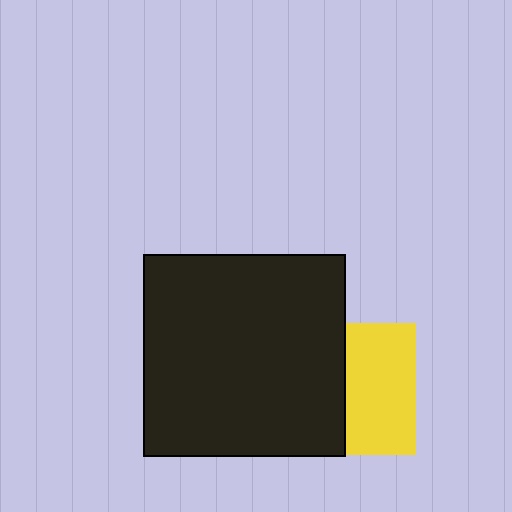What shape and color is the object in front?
The object in front is a black square.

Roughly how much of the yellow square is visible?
About half of it is visible (roughly 53%).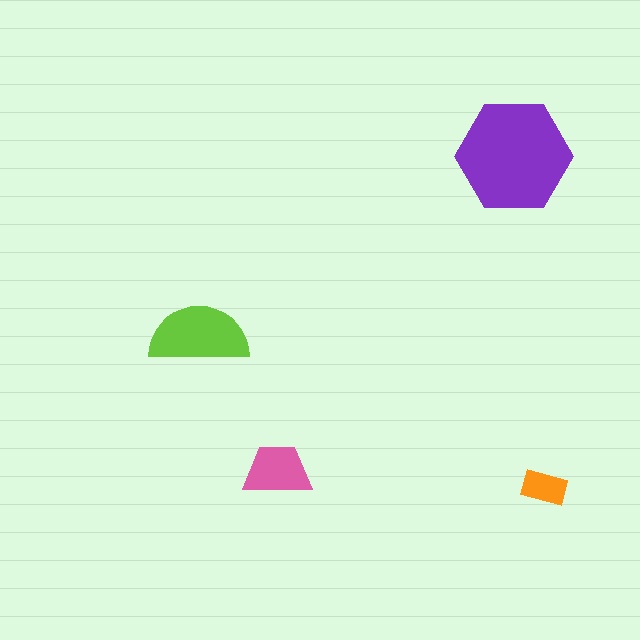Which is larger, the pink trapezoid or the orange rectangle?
The pink trapezoid.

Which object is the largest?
The purple hexagon.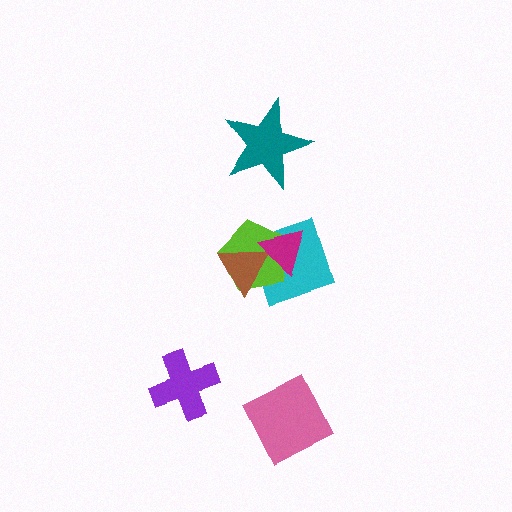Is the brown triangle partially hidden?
Yes, it is partially covered by another shape.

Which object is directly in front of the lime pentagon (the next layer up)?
The brown triangle is directly in front of the lime pentagon.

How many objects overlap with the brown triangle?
3 objects overlap with the brown triangle.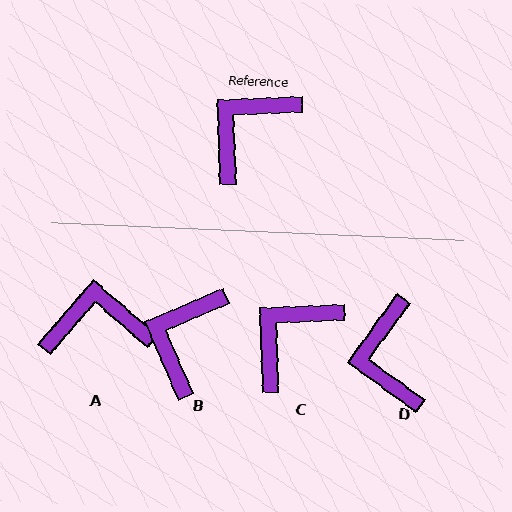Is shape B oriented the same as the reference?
No, it is off by about 21 degrees.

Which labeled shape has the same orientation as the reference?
C.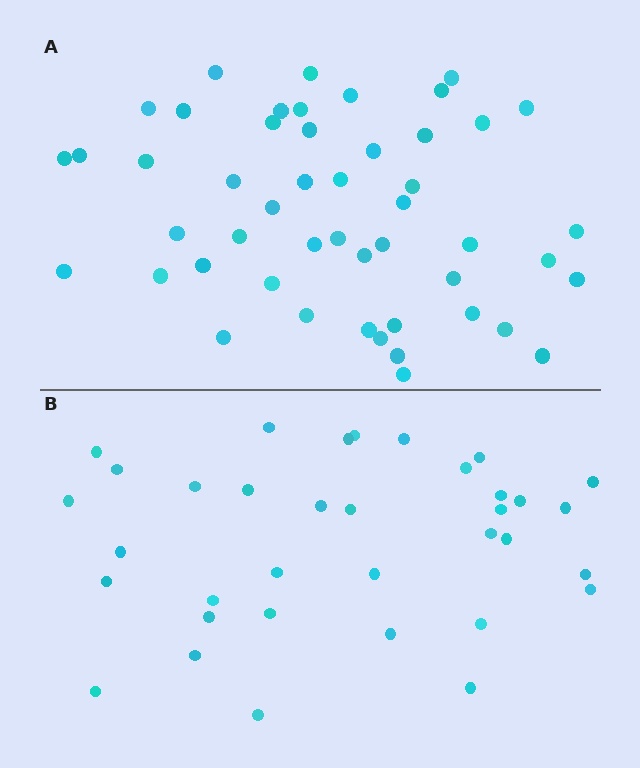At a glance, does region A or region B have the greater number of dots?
Region A (the top region) has more dots.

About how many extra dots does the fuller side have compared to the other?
Region A has approximately 15 more dots than region B.